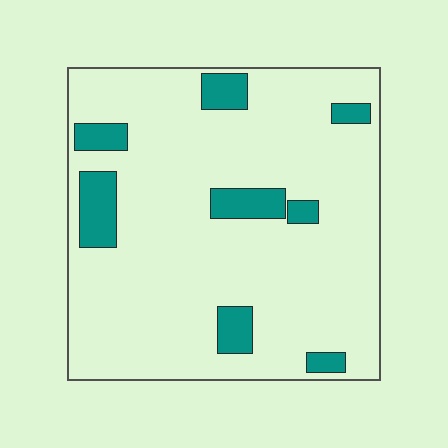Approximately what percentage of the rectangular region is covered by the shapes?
Approximately 15%.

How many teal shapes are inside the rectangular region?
8.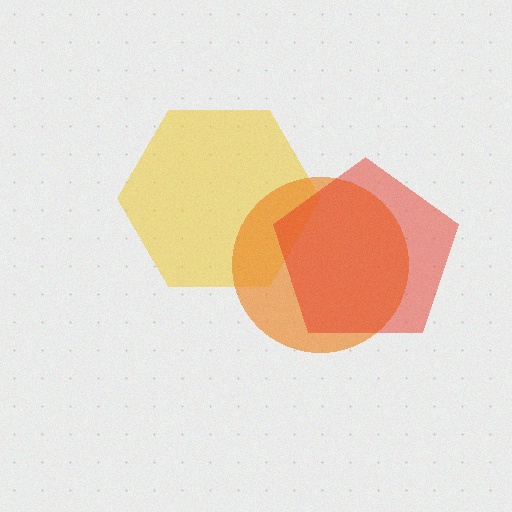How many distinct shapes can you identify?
There are 3 distinct shapes: a yellow hexagon, an orange circle, a red pentagon.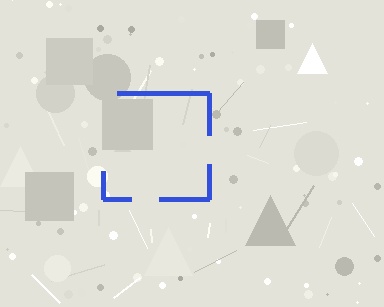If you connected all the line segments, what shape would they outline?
They would outline a square.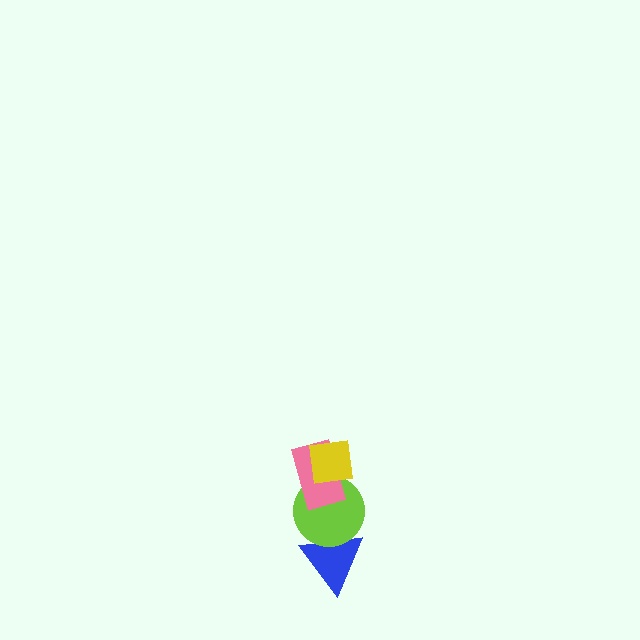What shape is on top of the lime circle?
The pink rectangle is on top of the lime circle.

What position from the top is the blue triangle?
The blue triangle is 4th from the top.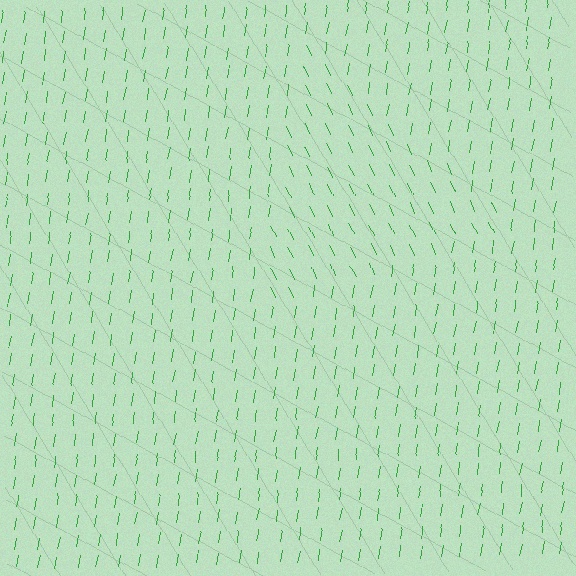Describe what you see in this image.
The image is filled with small green line segments. A triangle region in the image has lines oriented differently from the surrounding lines, creating a visible texture boundary.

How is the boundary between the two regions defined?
The boundary is defined purely by a change in line orientation (approximately 35 degrees difference). All lines are the same color and thickness.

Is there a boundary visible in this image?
Yes, there is a texture boundary formed by a change in line orientation.